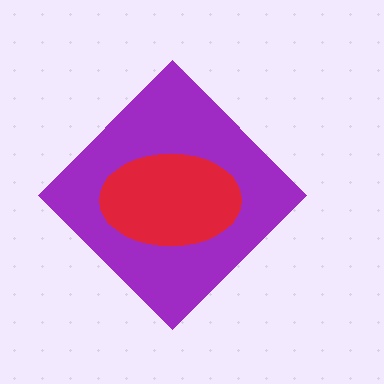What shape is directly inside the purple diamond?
The red ellipse.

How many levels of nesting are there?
2.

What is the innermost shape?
The red ellipse.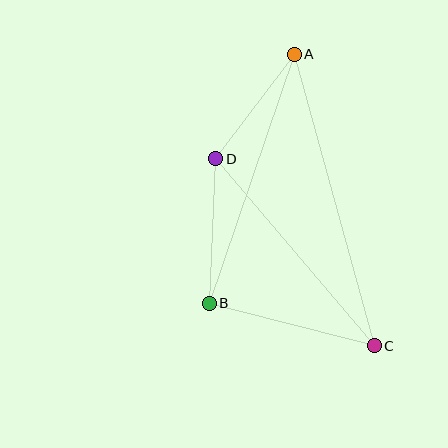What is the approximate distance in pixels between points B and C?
The distance between B and C is approximately 170 pixels.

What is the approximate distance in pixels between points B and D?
The distance between B and D is approximately 145 pixels.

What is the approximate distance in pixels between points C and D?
The distance between C and D is approximately 245 pixels.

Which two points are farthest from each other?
Points A and C are farthest from each other.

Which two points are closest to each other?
Points A and D are closest to each other.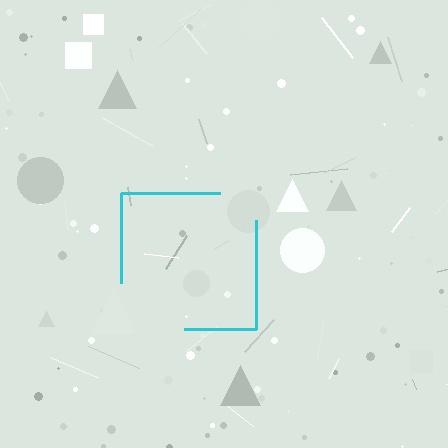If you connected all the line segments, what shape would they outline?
They would outline a square.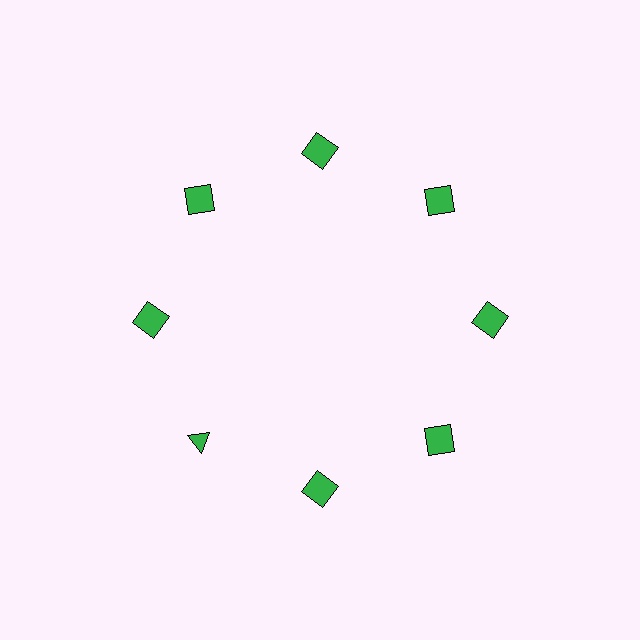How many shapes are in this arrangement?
There are 8 shapes arranged in a ring pattern.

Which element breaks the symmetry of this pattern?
The green triangle at roughly the 8 o'clock position breaks the symmetry. All other shapes are green squares.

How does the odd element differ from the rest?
It has a different shape: triangle instead of square.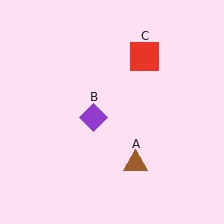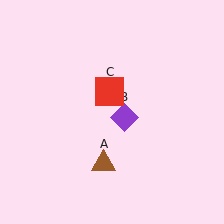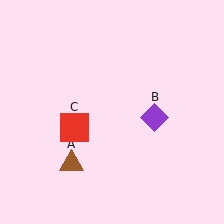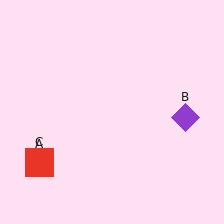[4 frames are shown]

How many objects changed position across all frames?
3 objects changed position: brown triangle (object A), purple diamond (object B), red square (object C).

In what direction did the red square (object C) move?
The red square (object C) moved down and to the left.